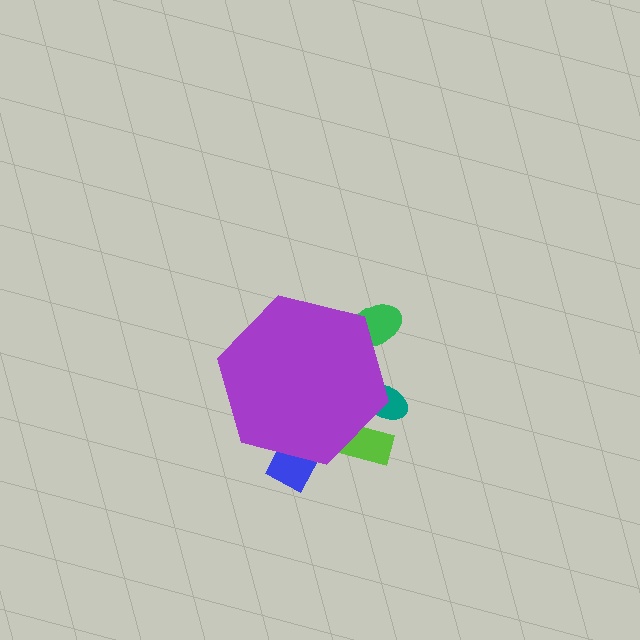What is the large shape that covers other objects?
A purple hexagon.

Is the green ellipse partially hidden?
Yes, the green ellipse is partially hidden behind the purple hexagon.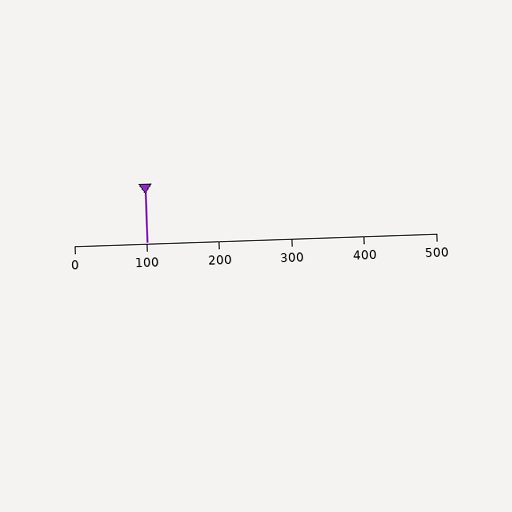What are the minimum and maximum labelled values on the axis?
The axis runs from 0 to 500.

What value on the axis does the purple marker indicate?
The marker indicates approximately 100.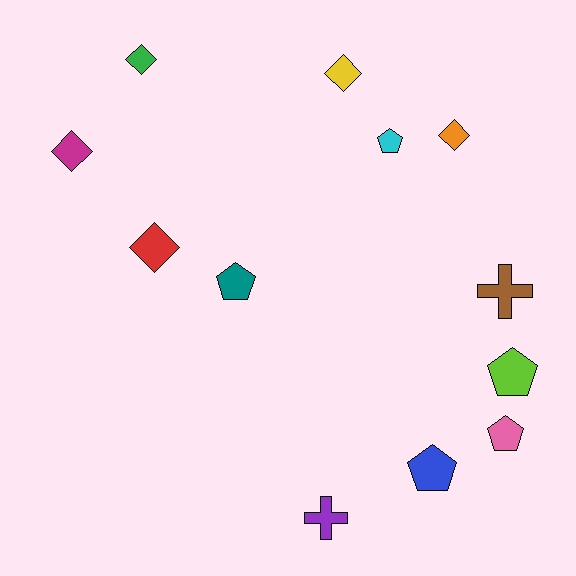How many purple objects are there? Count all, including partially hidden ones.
There is 1 purple object.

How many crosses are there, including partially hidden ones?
There are 2 crosses.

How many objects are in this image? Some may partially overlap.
There are 12 objects.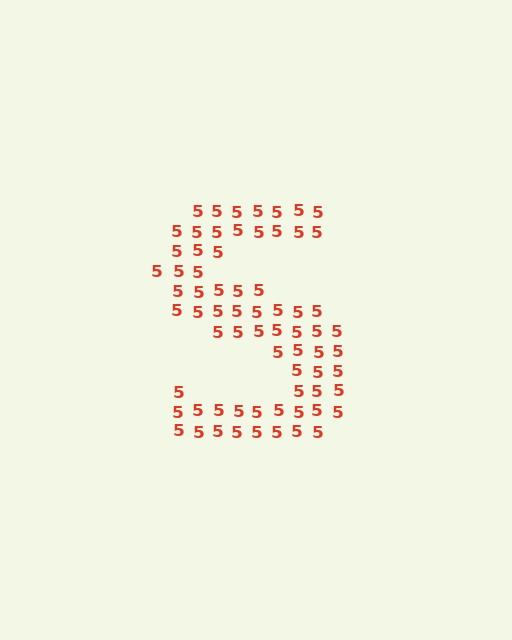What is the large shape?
The large shape is the letter S.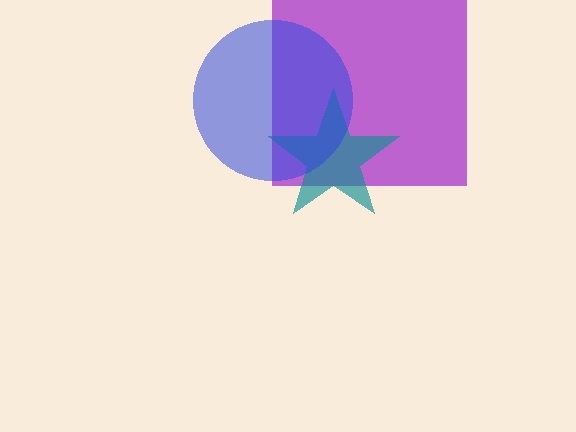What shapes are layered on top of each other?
The layered shapes are: a purple square, a teal star, a blue circle.